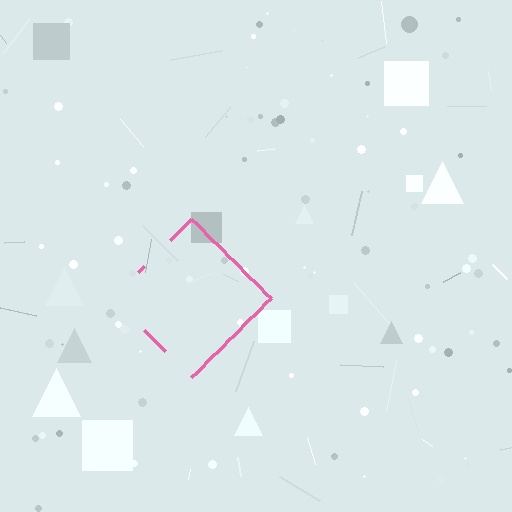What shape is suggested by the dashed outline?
The dashed outline suggests a diamond.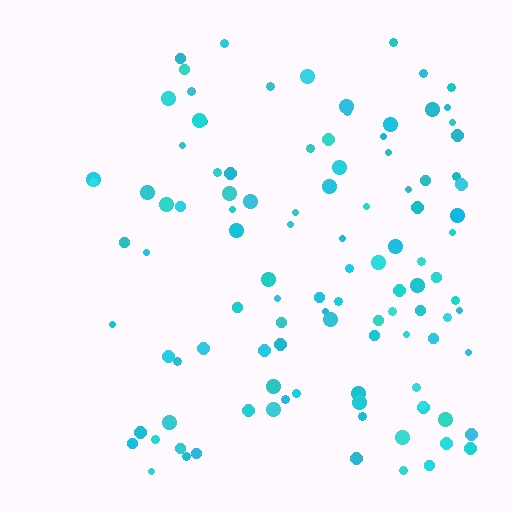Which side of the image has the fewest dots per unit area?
The left.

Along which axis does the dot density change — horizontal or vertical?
Horizontal.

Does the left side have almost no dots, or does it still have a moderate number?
Still a moderate number, just noticeably fewer than the right.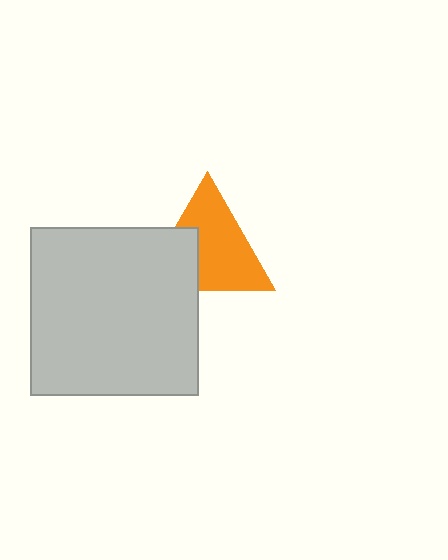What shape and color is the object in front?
The object in front is a light gray square.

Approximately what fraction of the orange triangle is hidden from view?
Roughly 33% of the orange triangle is hidden behind the light gray square.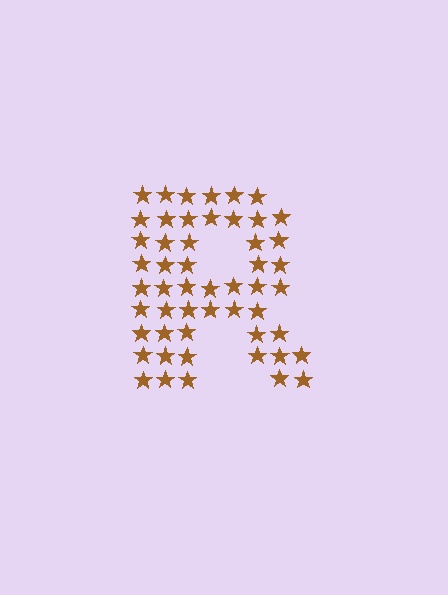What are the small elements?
The small elements are stars.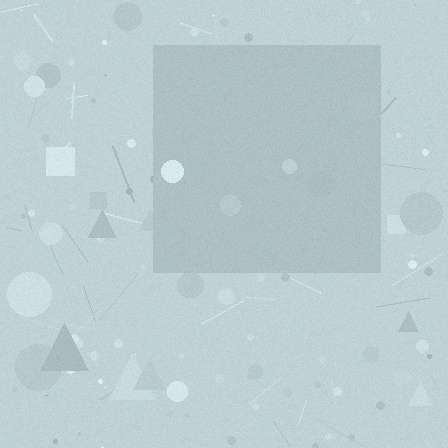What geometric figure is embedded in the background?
A square is embedded in the background.